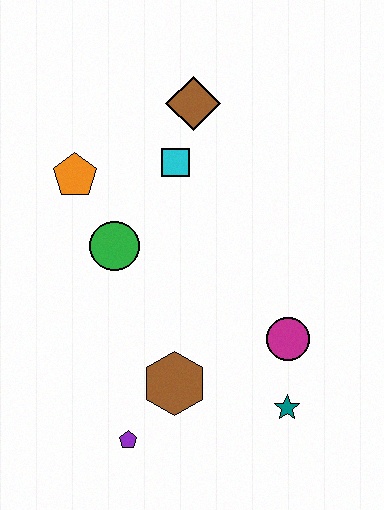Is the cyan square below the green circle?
No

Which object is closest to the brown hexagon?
The purple pentagon is closest to the brown hexagon.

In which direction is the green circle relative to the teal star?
The green circle is to the left of the teal star.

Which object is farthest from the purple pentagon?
The brown diamond is farthest from the purple pentagon.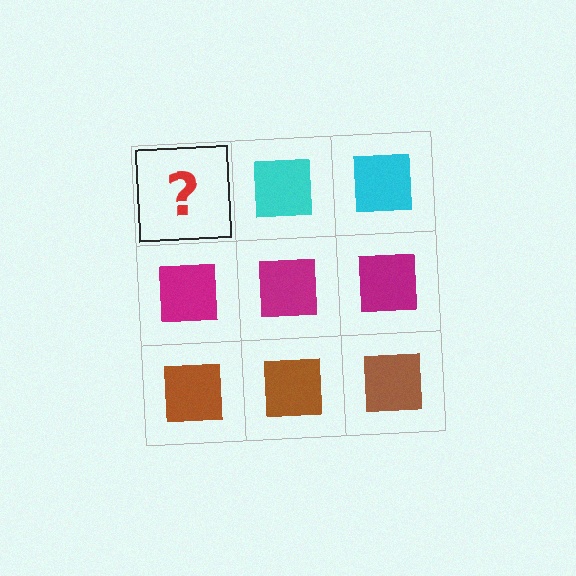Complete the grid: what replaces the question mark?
The question mark should be replaced with a cyan square.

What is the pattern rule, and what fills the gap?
The rule is that each row has a consistent color. The gap should be filled with a cyan square.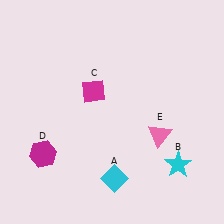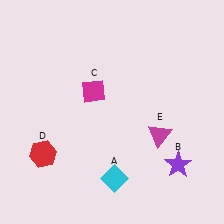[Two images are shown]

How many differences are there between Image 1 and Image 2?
There are 3 differences between the two images.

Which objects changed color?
B changed from cyan to purple. D changed from magenta to red. E changed from pink to magenta.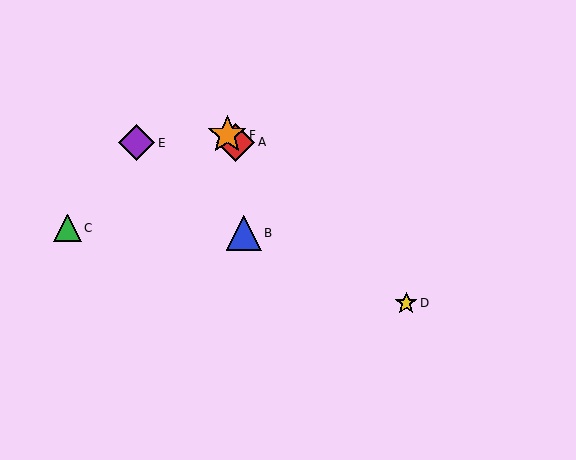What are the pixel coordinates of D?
Object D is at (406, 303).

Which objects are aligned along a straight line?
Objects A, D, F are aligned along a straight line.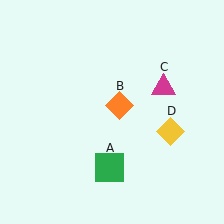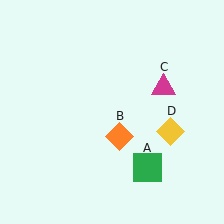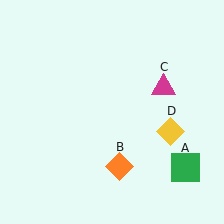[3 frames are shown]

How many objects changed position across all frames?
2 objects changed position: green square (object A), orange diamond (object B).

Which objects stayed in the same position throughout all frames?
Magenta triangle (object C) and yellow diamond (object D) remained stationary.